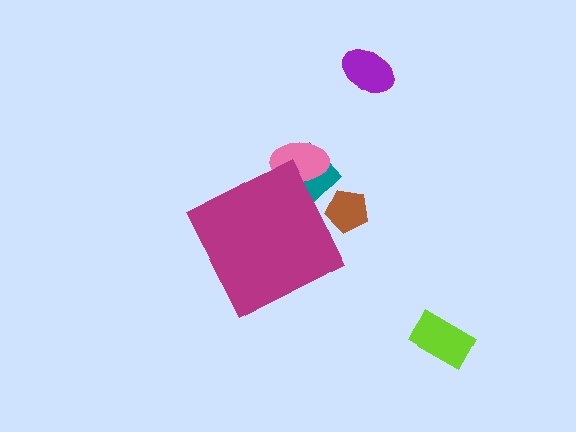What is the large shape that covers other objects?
A magenta diamond.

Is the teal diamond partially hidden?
Yes, the teal diamond is partially hidden behind the magenta diamond.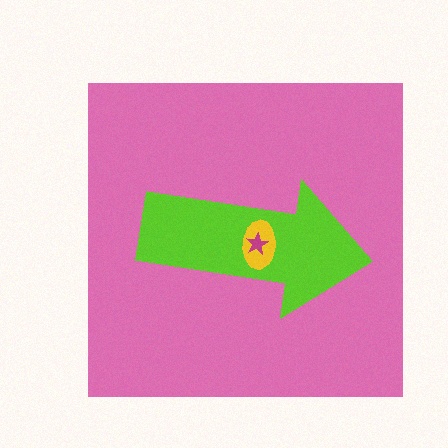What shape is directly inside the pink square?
The lime arrow.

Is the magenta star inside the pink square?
Yes.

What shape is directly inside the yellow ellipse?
The magenta star.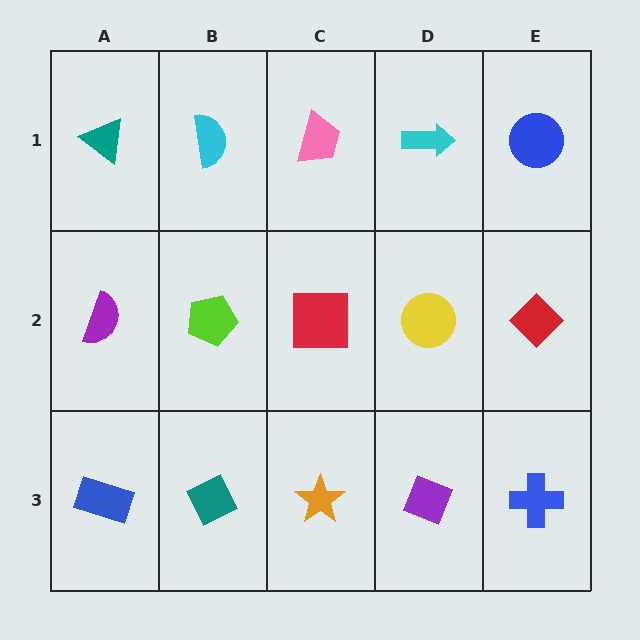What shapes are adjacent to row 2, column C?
A pink trapezoid (row 1, column C), an orange star (row 3, column C), a lime pentagon (row 2, column B), a yellow circle (row 2, column D).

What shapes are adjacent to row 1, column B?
A lime pentagon (row 2, column B), a teal triangle (row 1, column A), a pink trapezoid (row 1, column C).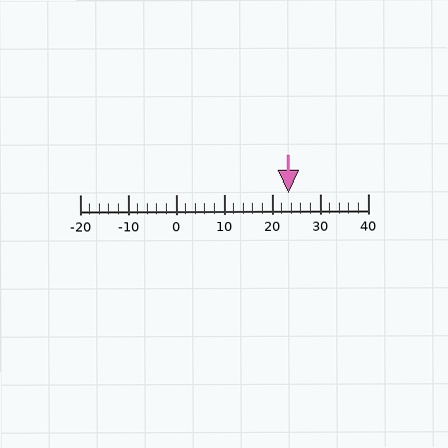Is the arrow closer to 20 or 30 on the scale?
The arrow is closer to 20.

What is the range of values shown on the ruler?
The ruler shows values from -20 to 40.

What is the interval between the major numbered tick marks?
The major tick marks are spaced 10 units apart.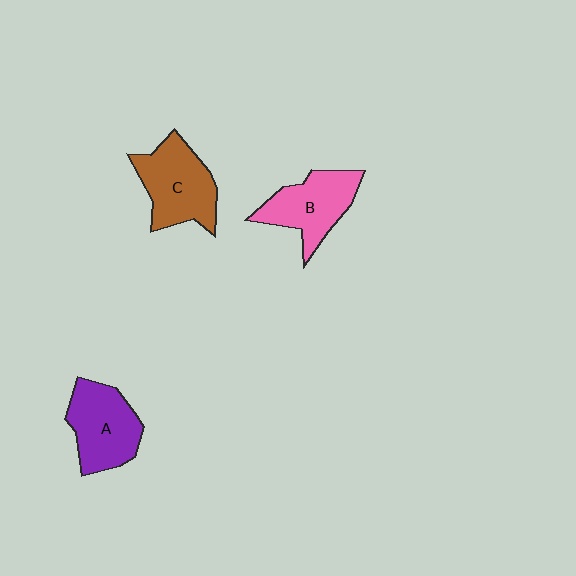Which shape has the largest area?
Shape C (brown).